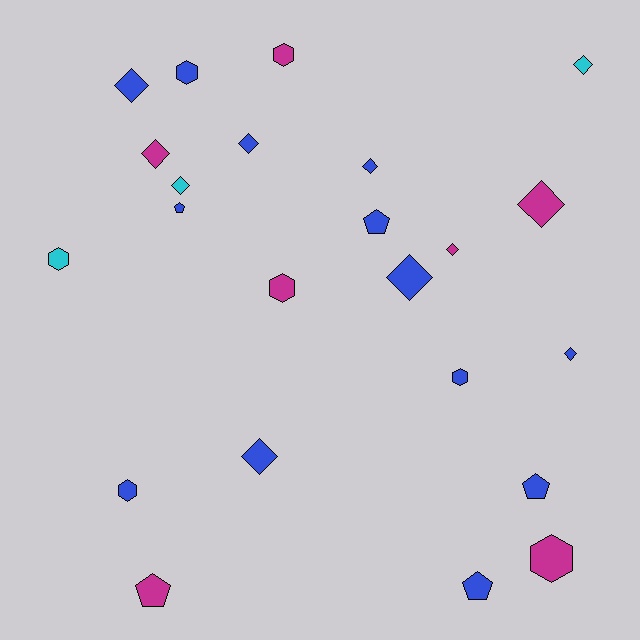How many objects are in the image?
There are 23 objects.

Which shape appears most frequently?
Diamond, with 11 objects.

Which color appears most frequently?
Blue, with 13 objects.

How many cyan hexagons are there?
There is 1 cyan hexagon.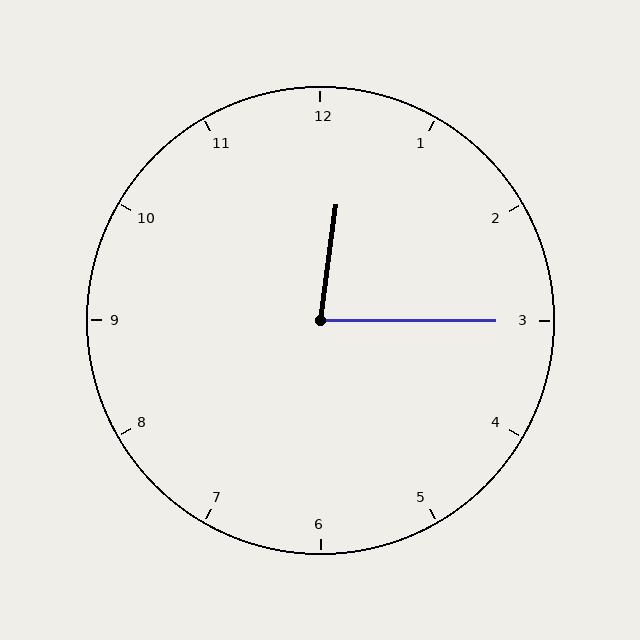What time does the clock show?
12:15.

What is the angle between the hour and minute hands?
Approximately 82 degrees.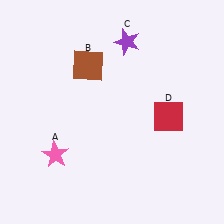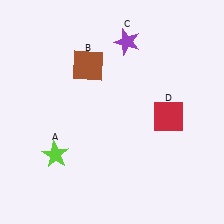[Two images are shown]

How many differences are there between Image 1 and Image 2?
There is 1 difference between the two images.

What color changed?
The star (A) changed from pink in Image 1 to lime in Image 2.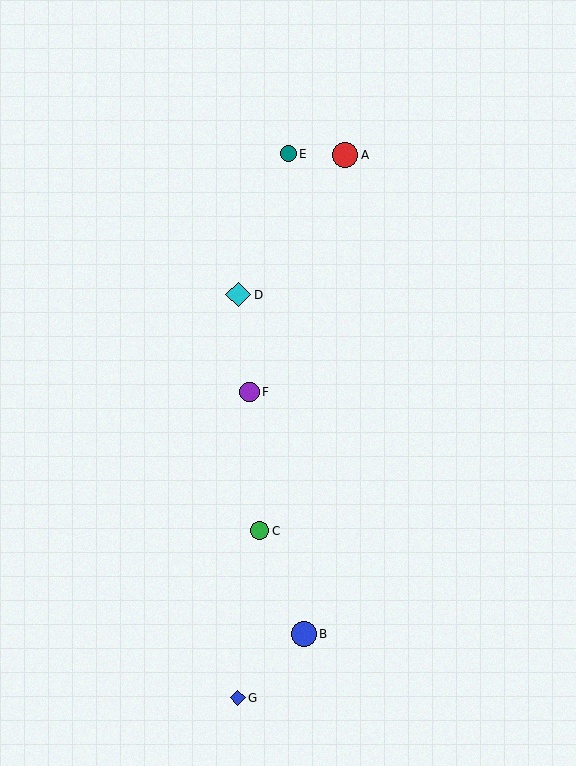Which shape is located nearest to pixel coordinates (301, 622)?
The blue circle (labeled B) at (304, 634) is nearest to that location.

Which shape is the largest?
The red circle (labeled A) is the largest.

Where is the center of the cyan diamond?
The center of the cyan diamond is at (238, 295).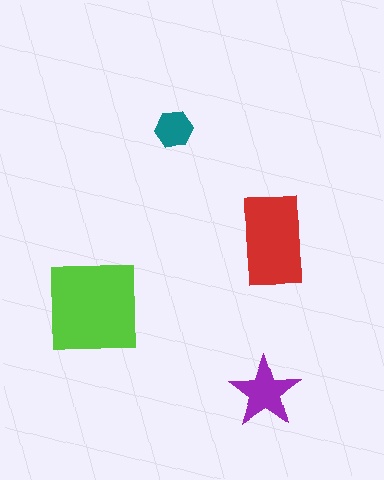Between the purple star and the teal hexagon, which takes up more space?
The purple star.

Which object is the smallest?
The teal hexagon.